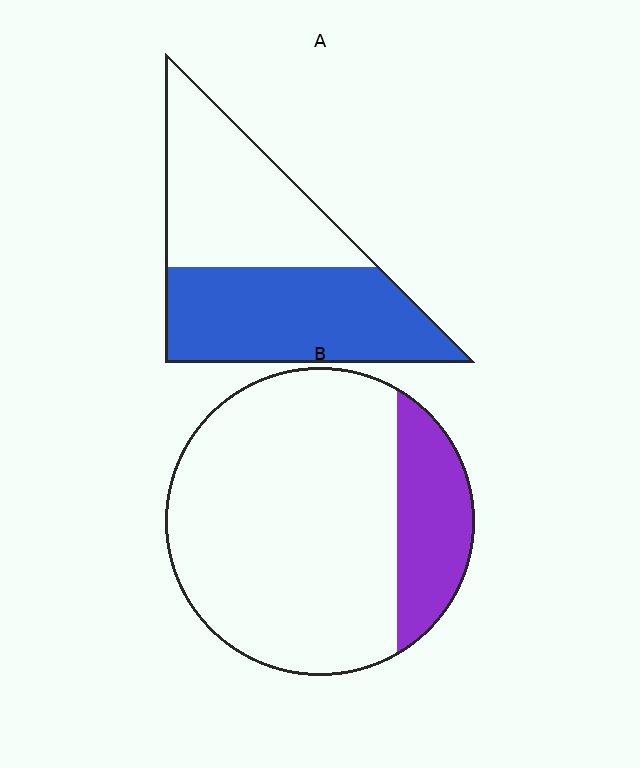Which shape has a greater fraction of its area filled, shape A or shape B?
Shape A.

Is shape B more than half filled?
No.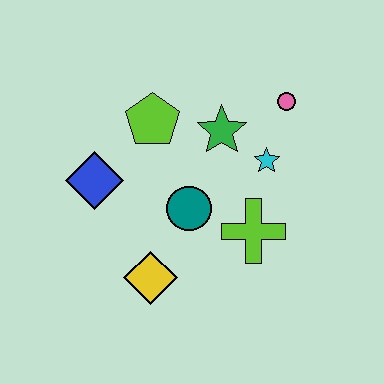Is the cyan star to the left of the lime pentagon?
No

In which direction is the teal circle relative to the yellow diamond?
The teal circle is above the yellow diamond.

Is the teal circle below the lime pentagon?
Yes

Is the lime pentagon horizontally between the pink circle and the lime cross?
No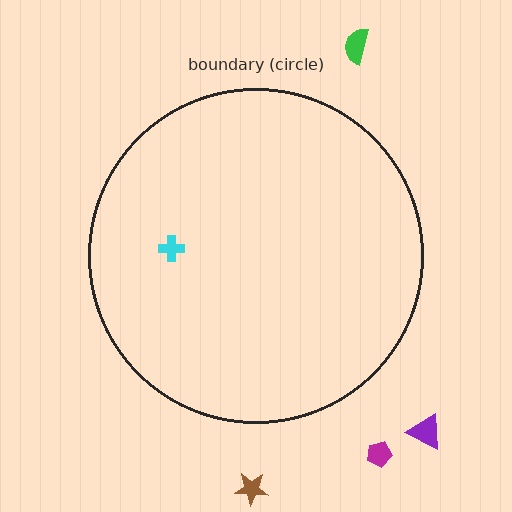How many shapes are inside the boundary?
1 inside, 4 outside.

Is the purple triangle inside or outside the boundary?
Outside.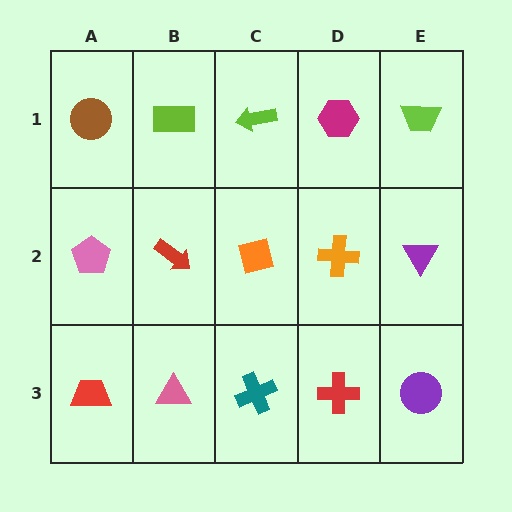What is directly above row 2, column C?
A lime arrow.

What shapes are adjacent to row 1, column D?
An orange cross (row 2, column D), a lime arrow (row 1, column C), a lime trapezoid (row 1, column E).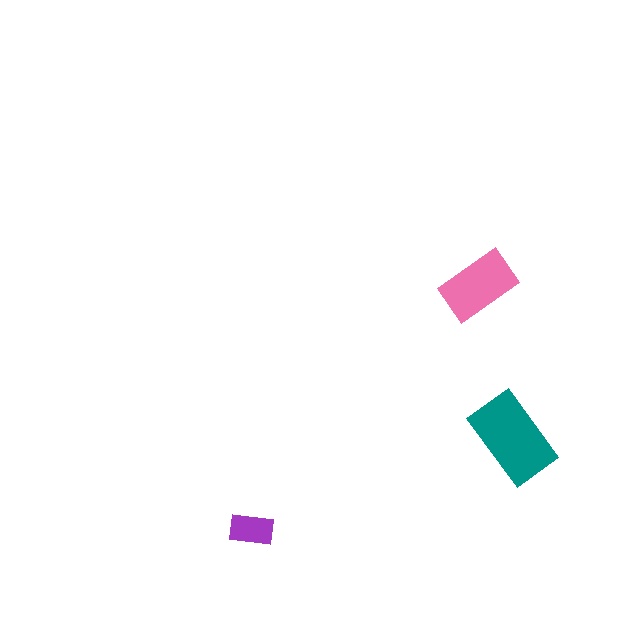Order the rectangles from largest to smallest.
the teal one, the pink one, the purple one.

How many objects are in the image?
There are 3 objects in the image.